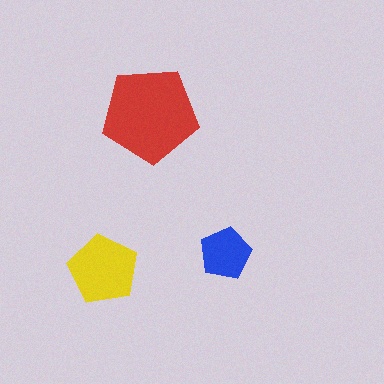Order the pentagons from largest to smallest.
the red one, the yellow one, the blue one.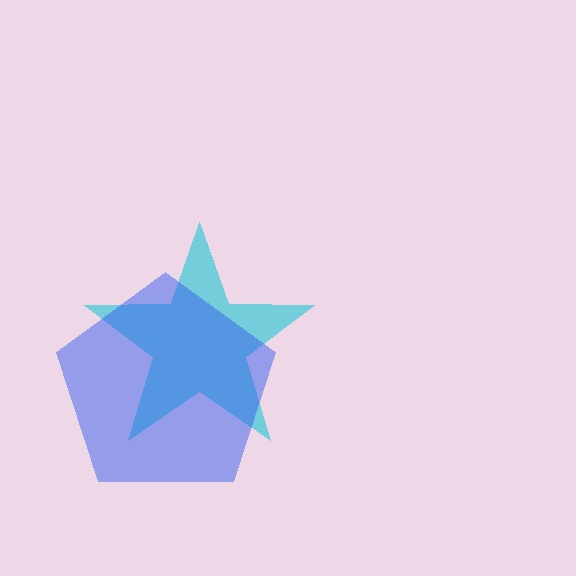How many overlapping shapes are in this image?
There are 2 overlapping shapes in the image.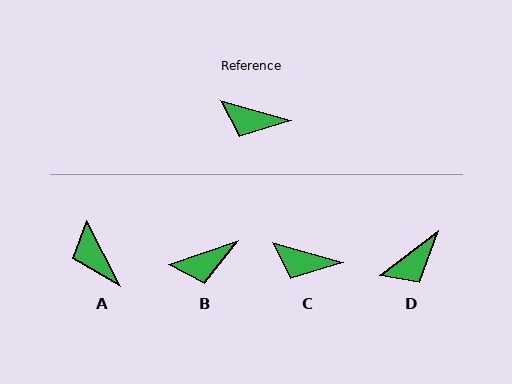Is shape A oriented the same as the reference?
No, it is off by about 47 degrees.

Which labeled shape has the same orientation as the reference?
C.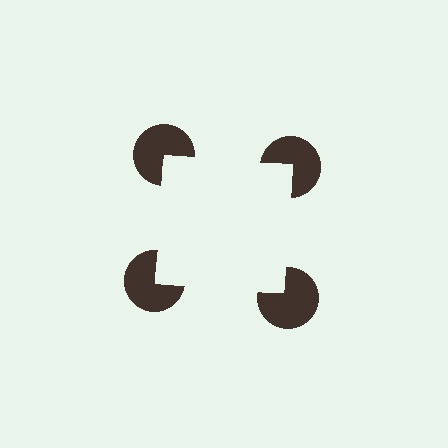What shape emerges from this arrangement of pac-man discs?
An illusory square — its edges are inferred from the aligned wedge cuts in the pac-man discs, not physically drawn.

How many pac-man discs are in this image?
There are 4 — one at each vertex of the illusory square.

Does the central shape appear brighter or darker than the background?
It typically appears slightly brighter than the background, even though no actual brightness change is drawn.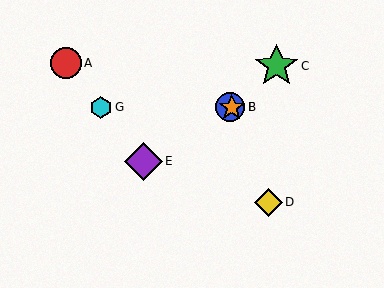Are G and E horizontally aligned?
No, G is at y≈107 and E is at y≈161.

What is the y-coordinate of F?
Object F is at y≈107.